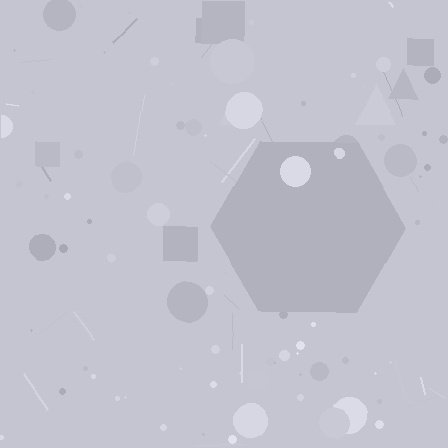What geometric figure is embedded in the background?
A hexagon is embedded in the background.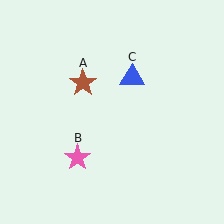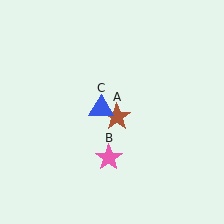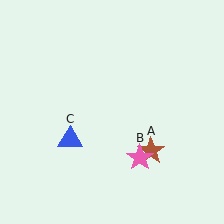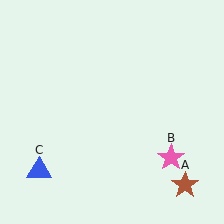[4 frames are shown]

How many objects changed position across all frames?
3 objects changed position: brown star (object A), pink star (object B), blue triangle (object C).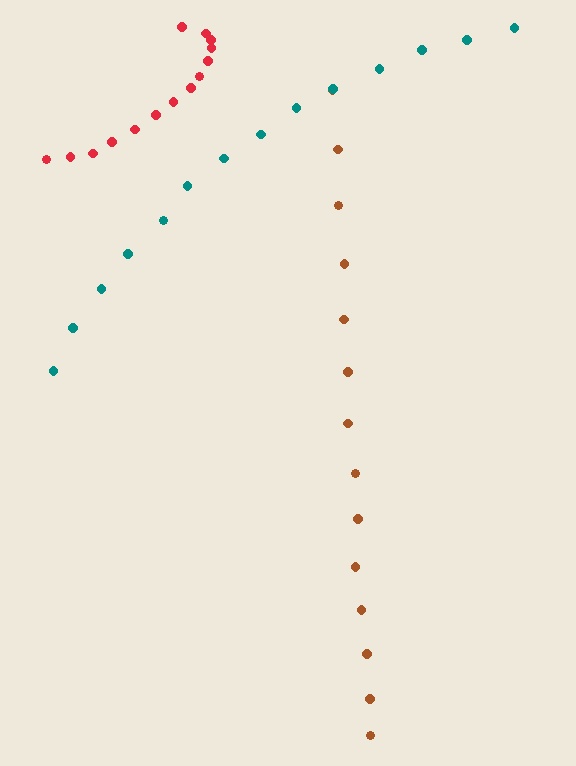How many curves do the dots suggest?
There are 3 distinct paths.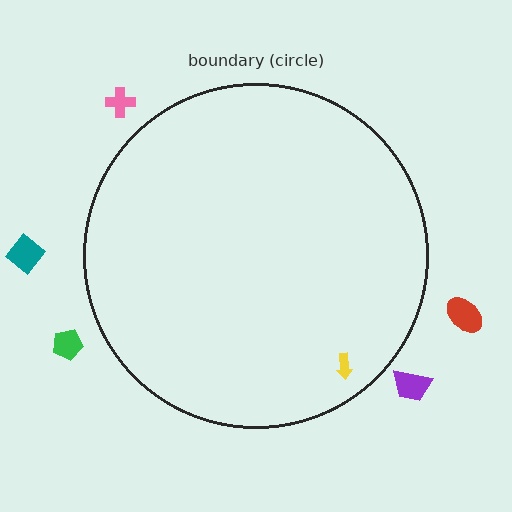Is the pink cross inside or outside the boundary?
Outside.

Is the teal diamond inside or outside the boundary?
Outside.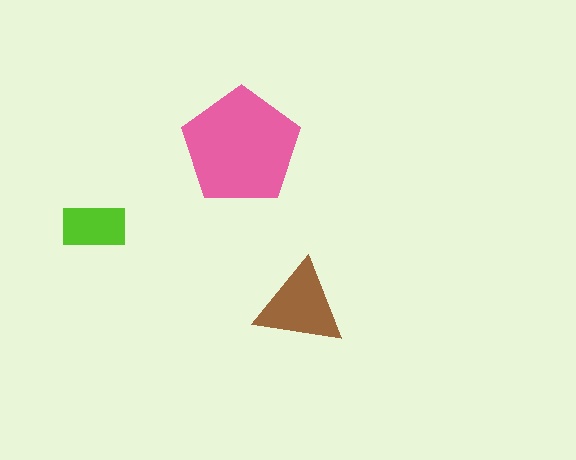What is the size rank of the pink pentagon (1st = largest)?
1st.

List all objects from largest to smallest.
The pink pentagon, the brown triangle, the lime rectangle.